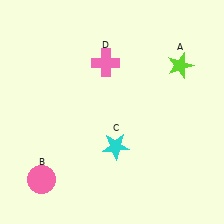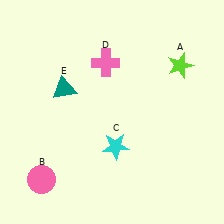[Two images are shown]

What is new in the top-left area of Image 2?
A teal triangle (E) was added in the top-left area of Image 2.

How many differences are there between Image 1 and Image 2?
There is 1 difference between the two images.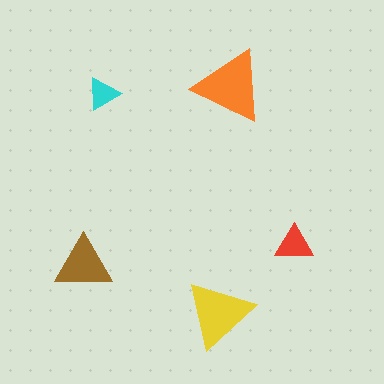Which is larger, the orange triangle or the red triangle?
The orange one.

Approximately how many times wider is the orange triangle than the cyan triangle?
About 2 times wider.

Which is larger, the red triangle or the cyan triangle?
The red one.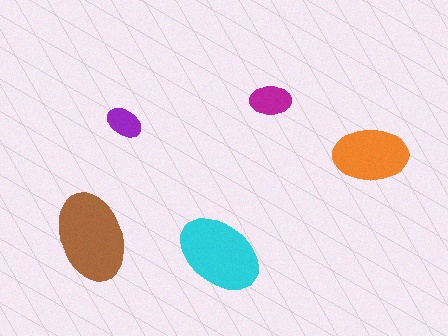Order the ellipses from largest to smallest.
the brown one, the cyan one, the orange one, the magenta one, the purple one.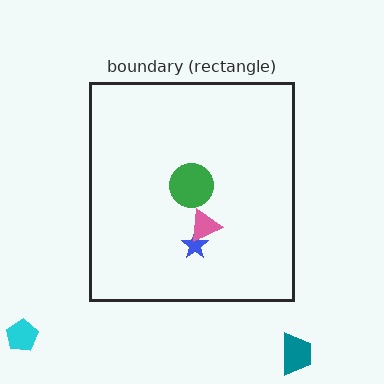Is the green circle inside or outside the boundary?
Inside.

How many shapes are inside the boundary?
3 inside, 2 outside.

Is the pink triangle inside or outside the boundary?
Inside.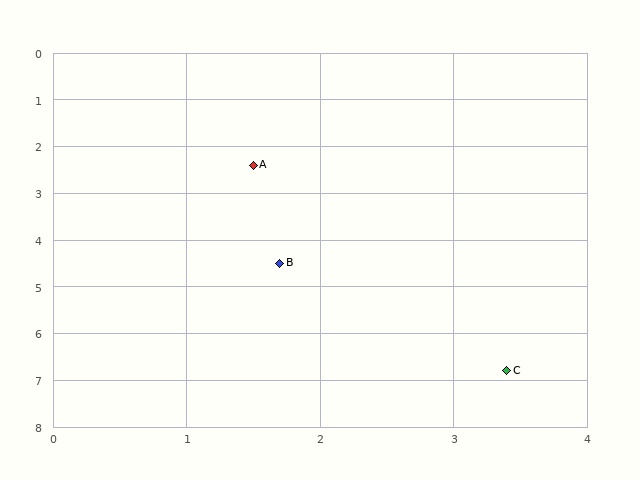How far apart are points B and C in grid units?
Points B and C are about 2.9 grid units apart.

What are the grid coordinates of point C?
Point C is at approximately (3.4, 6.8).